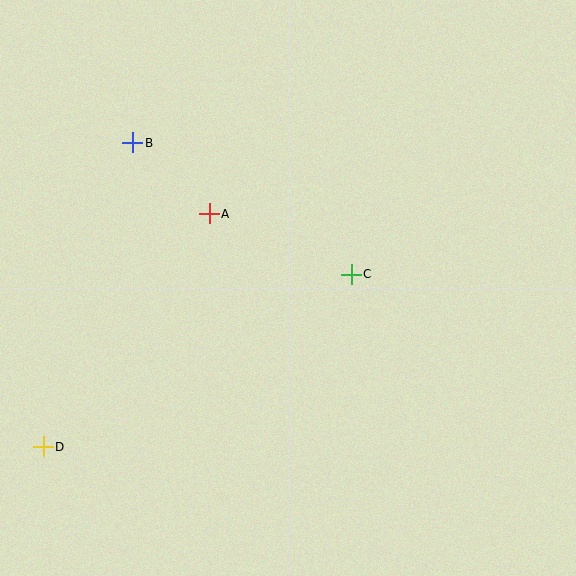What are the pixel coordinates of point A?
Point A is at (209, 214).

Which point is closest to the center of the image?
Point C at (351, 274) is closest to the center.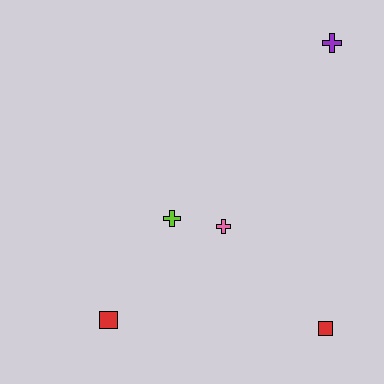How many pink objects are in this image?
There is 1 pink object.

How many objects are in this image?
There are 5 objects.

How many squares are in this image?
There are 2 squares.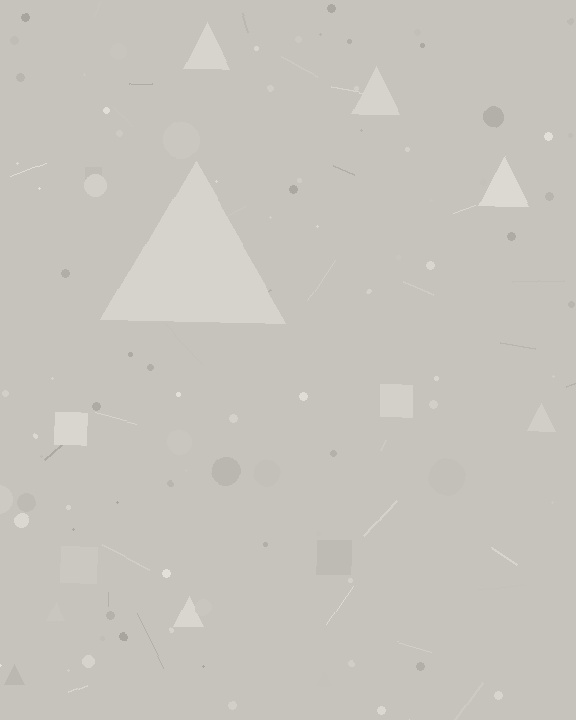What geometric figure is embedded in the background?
A triangle is embedded in the background.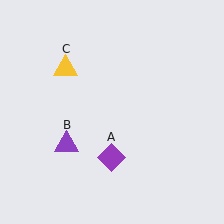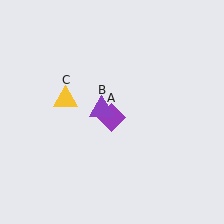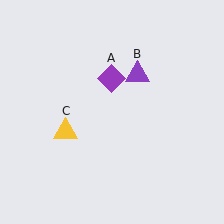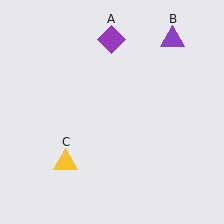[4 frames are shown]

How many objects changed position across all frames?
3 objects changed position: purple diamond (object A), purple triangle (object B), yellow triangle (object C).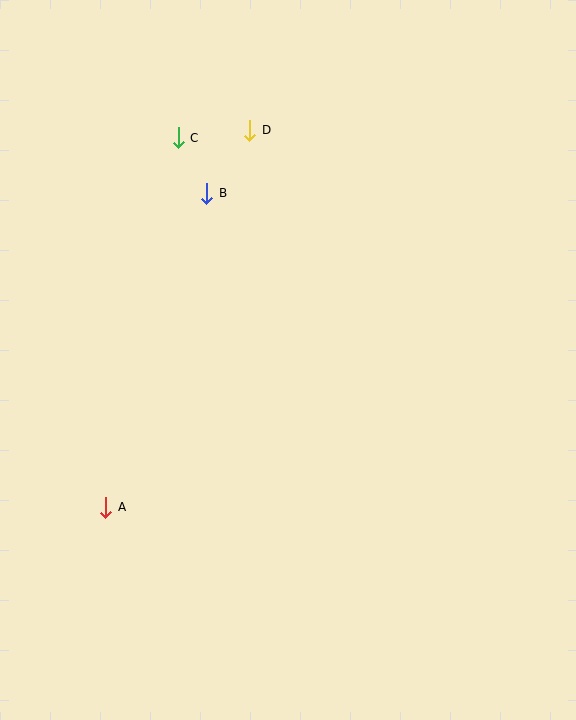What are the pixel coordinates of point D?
Point D is at (250, 130).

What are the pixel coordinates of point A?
Point A is at (106, 507).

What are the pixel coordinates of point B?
Point B is at (207, 193).